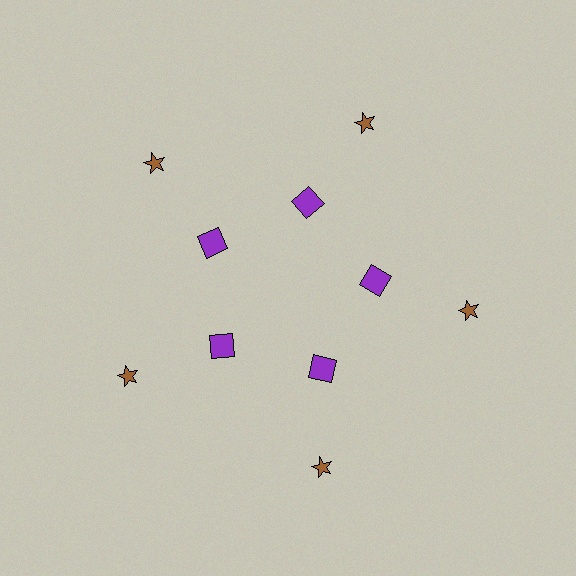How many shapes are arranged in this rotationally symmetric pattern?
There are 10 shapes, arranged in 5 groups of 2.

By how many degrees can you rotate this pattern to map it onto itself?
The pattern maps onto itself every 72 degrees of rotation.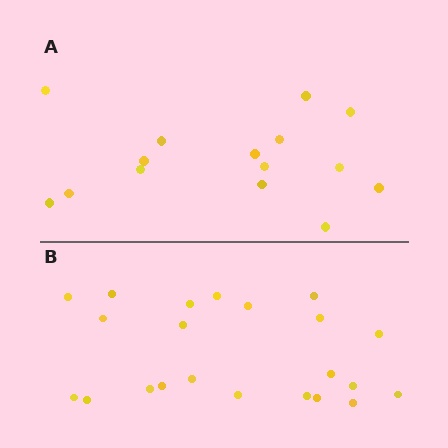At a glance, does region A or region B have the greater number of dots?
Region B (the bottom region) has more dots.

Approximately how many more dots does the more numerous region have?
Region B has roughly 8 or so more dots than region A.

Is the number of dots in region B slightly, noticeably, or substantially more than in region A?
Region B has substantially more. The ratio is roughly 1.5 to 1.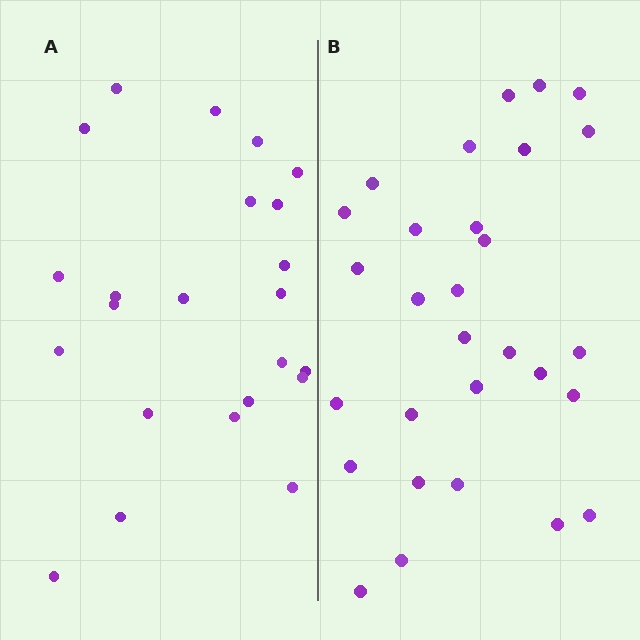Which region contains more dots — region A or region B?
Region B (the right region) has more dots.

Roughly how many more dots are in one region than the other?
Region B has about 6 more dots than region A.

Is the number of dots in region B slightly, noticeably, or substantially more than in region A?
Region B has noticeably more, but not dramatically so. The ratio is roughly 1.3 to 1.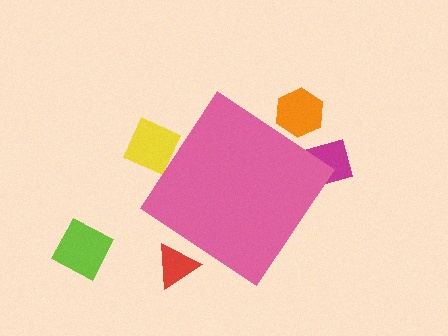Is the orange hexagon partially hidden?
Yes, the orange hexagon is partially hidden behind the pink diamond.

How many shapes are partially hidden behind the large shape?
4 shapes are partially hidden.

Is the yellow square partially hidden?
Yes, the yellow square is partially hidden behind the pink diamond.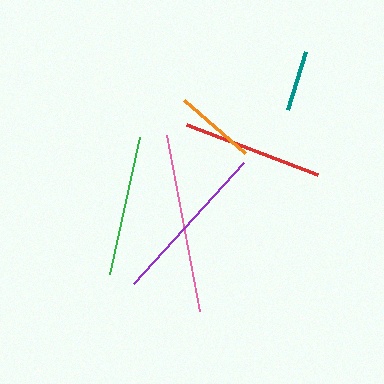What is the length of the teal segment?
The teal segment is approximately 60 pixels long.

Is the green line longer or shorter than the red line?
The red line is longer than the green line.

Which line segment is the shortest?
The teal line is the shortest at approximately 60 pixels.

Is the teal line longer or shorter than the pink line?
The pink line is longer than the teal line.